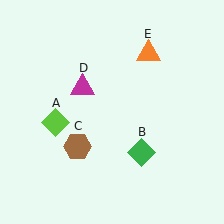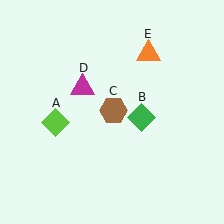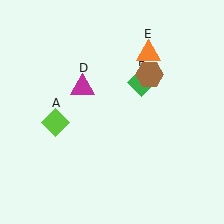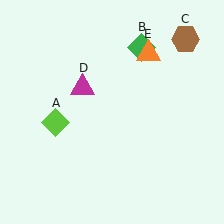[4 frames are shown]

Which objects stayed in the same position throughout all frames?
Lime diamond (object A) and magenta triangle (object D) and orange triangle (object E) remained stationary.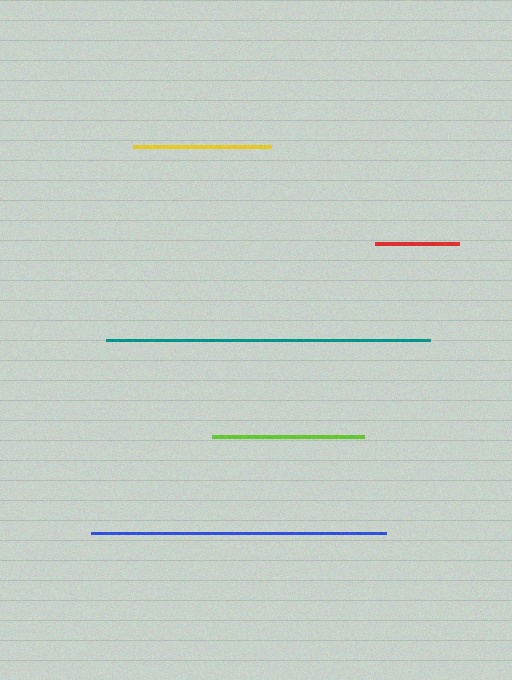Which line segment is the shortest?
The red line is the shortest at approximately 83 pixels.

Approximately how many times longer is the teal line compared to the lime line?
The teal line is approximately 2.1 times the length of the lime line.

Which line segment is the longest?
The teal line is the longest at approximately 324 pixels.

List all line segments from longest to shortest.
From longest to shortest: teal, blue, lime, yellow, red.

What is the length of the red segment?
The red segment is approximately 83 pixels long.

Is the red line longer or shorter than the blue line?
The blue line is longer than the red line.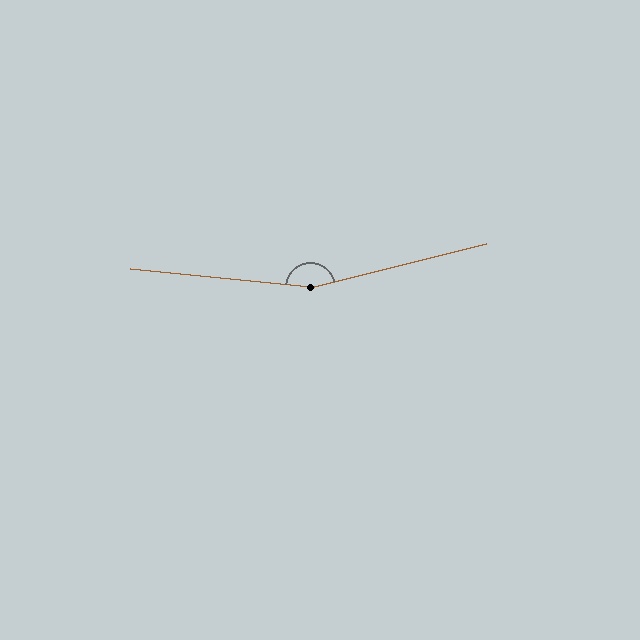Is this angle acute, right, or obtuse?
It is obtuse.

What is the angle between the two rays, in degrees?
Approximately 161 degrees.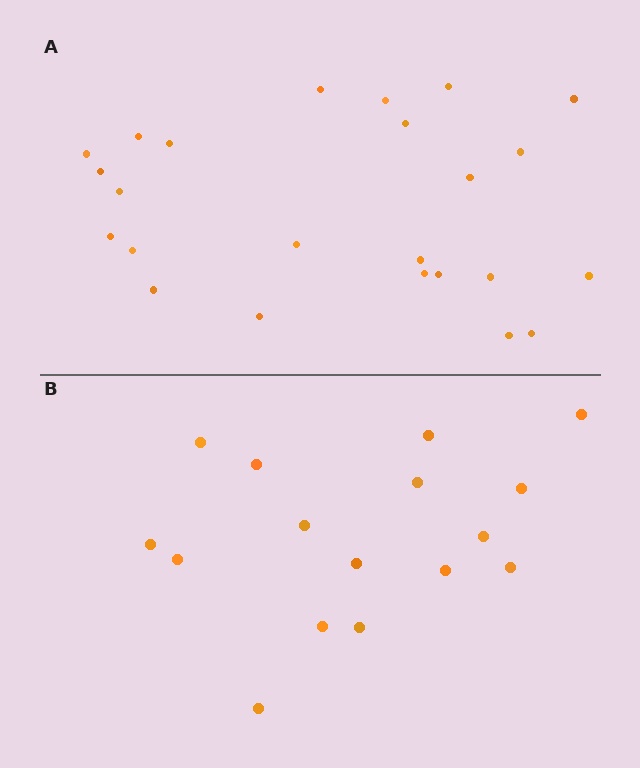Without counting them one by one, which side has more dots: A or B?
Region A (the top region) has more dots.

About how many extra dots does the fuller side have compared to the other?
Region A has roughly 8 or so more dots than region B.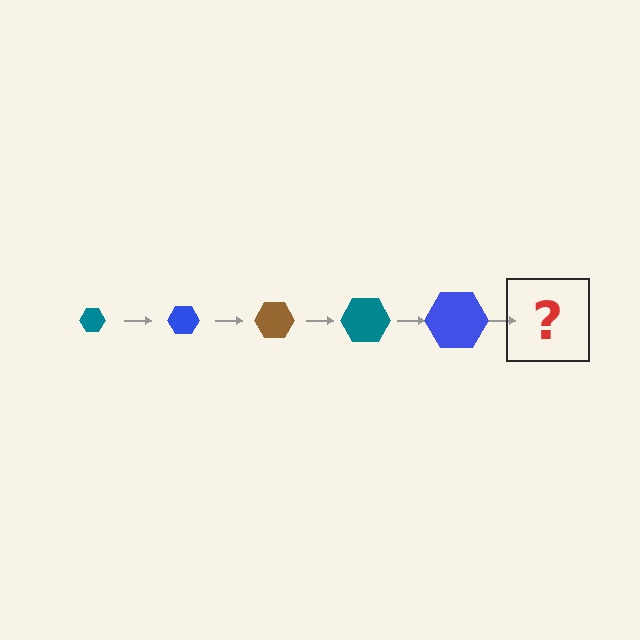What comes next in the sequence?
The next element should be a brown hexagon, larger than the previous one.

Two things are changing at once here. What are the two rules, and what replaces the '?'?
The two rules are that the hexagon grows larger each step and the color cycles through teal, blue, and brown. The '?' should be a brown hexagon, larger than the previous one.